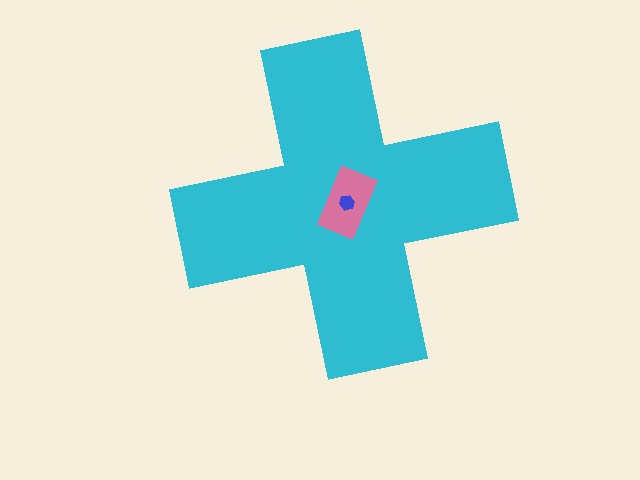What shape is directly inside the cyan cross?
The pink rectangle.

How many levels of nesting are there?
3.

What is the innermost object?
The blue hexagon.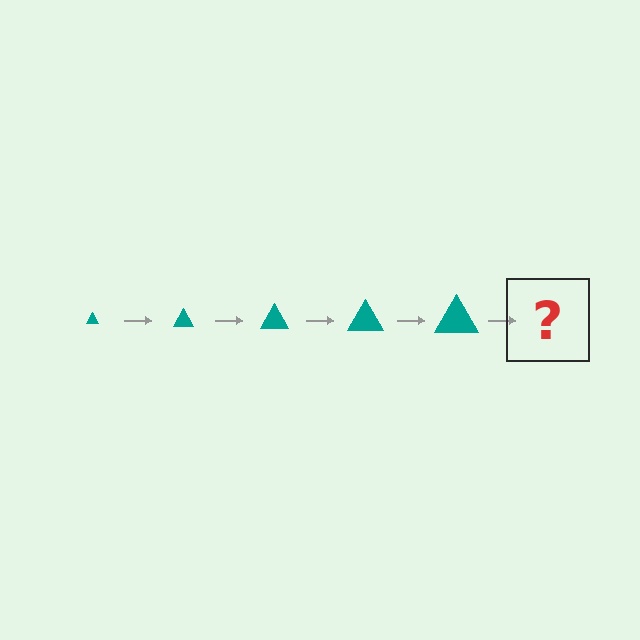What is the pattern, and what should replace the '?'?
The pattern is that the triangle gets progressively larger each step. The '?' should be a teal triangle, larger than the previous one.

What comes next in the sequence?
The next element should be a teal triangle, larger than the previous one.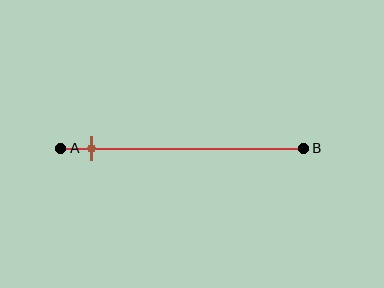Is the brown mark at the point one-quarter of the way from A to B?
No, the mark is at about 15% from A, not at the 25% one-quarter point.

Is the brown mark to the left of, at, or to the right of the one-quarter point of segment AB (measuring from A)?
The brown mark is to the left of the one-quarter point of segment AB.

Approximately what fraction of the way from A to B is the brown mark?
The brown mark is approximately 15% of the way from A to B.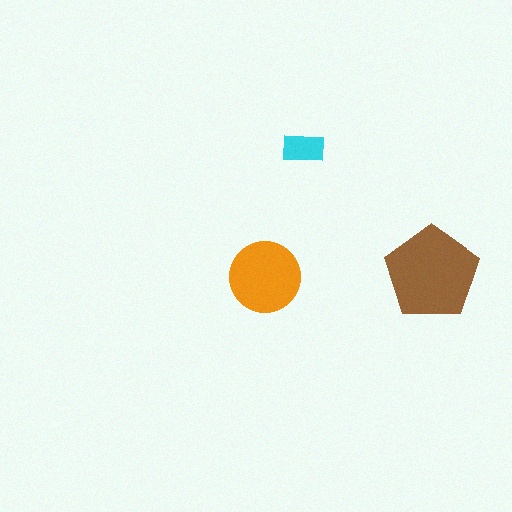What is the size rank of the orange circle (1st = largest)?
2nd.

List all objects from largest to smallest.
The brown pentagon, the orange circle, the cyan rectangle.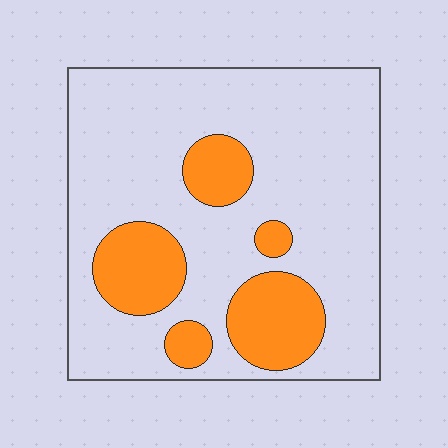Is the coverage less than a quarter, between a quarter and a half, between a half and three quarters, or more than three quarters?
Less than a quarter.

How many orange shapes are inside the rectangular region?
5.